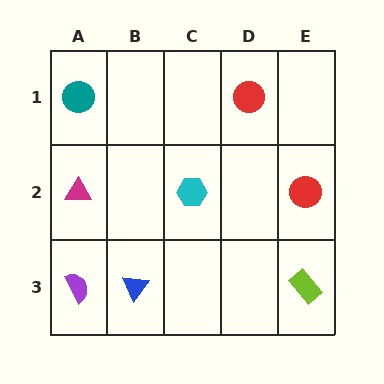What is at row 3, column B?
A blue triangle.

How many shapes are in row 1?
2 shapes.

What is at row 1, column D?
A red circle.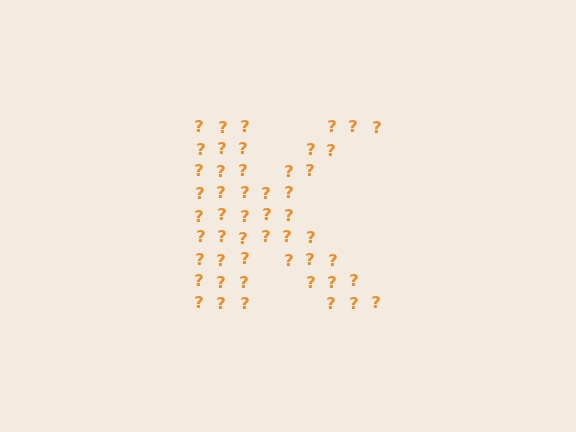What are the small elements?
The small elements are question marks.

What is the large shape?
The large shape is the letter K.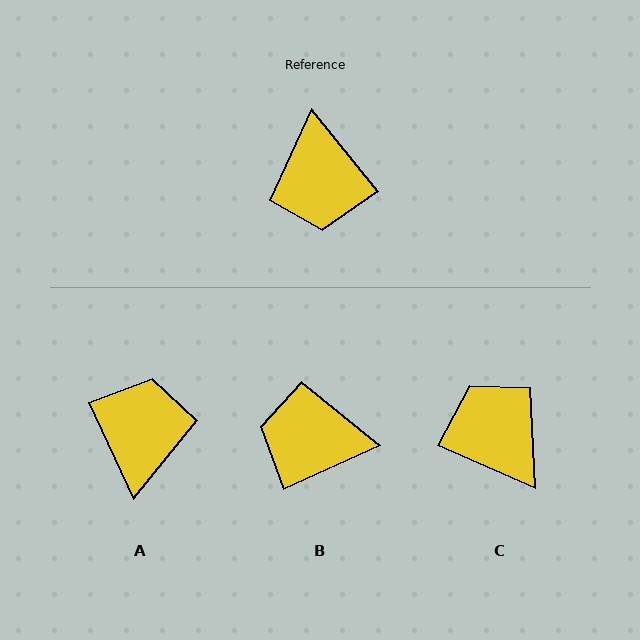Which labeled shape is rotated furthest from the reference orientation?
A, about 166 degrees away.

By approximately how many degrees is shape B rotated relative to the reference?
Approximately 104 degrees clockwise.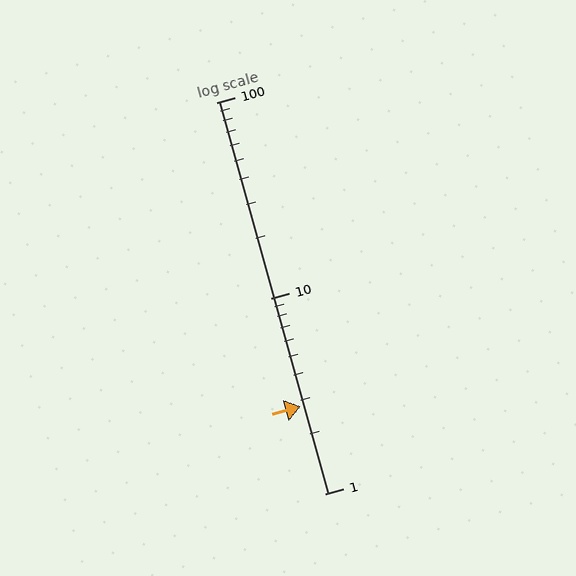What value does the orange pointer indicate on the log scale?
The pointer indicates approximately 2.8.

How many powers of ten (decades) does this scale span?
The scale spans 2 decades, from 1 to 100.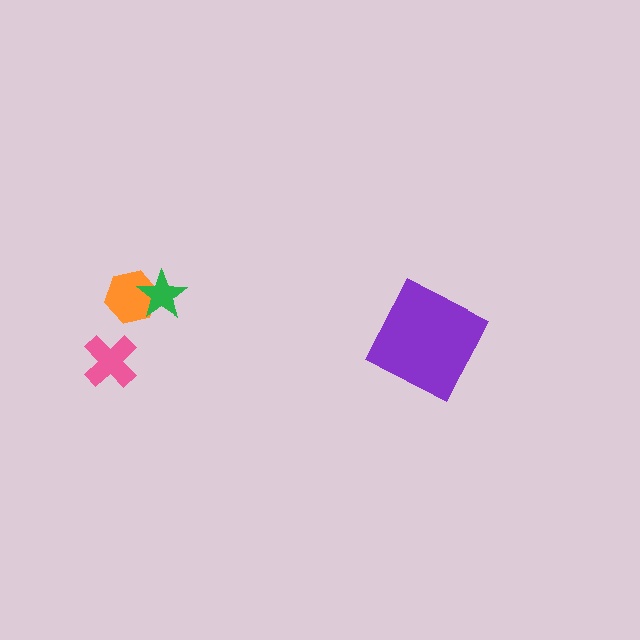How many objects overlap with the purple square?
0 objects overlap with the purple square.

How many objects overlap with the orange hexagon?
1 object overlaps with the orange hexagon.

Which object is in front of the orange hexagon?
The green star is in front of the orange hexagon.